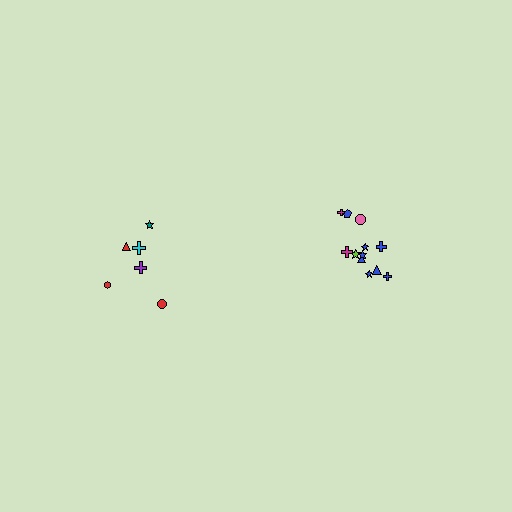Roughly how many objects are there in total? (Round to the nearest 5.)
Roughly 20 objects in total.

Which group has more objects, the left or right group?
The right group.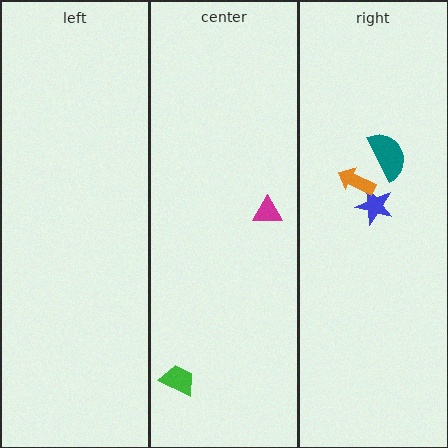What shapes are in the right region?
The blue star, the teal semicircle, the orange arrow.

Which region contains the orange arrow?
The right region.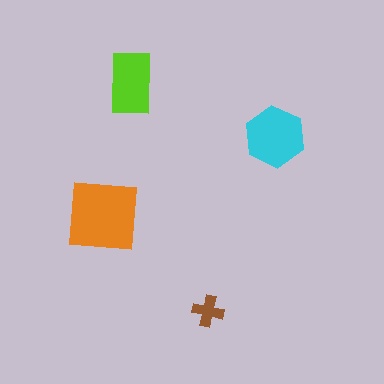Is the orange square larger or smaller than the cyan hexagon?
Larger.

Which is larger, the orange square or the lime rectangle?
The orange square.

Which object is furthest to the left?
The orange square is leftmost.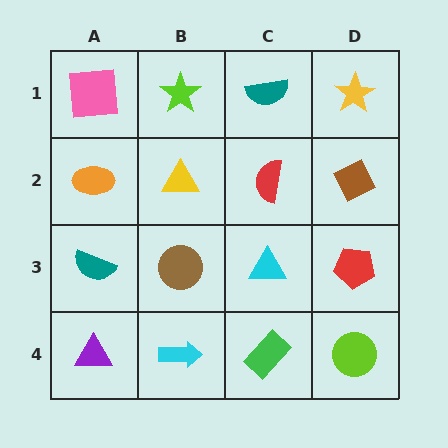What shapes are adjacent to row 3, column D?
A brown diamond (row 2, column D), a lime circle (row 4, column D), a cyan triangle (row 3, column C).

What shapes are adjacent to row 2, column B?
A lime star (row 1, column B), a brown circle (row 3, column B), an orange ellipse (row 2, column A), a red semicircle (row 2, column C).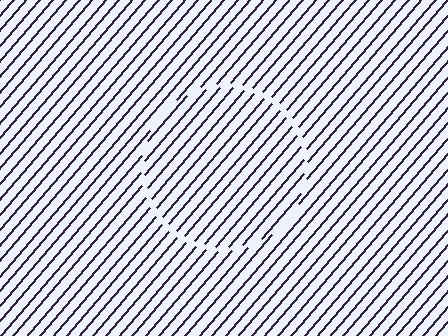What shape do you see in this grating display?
An illusory circle. The interior of the shape contains the same grating, shifted by half a period — the contour is defined by the phase discontinuity where line-ends from the inner and outer gratings abut.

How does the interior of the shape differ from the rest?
The interior of the shape contains the same grating, shifted by half a period — the contour is defined by the phase discontinuity where line-ends from the inner and outer gratings abut.